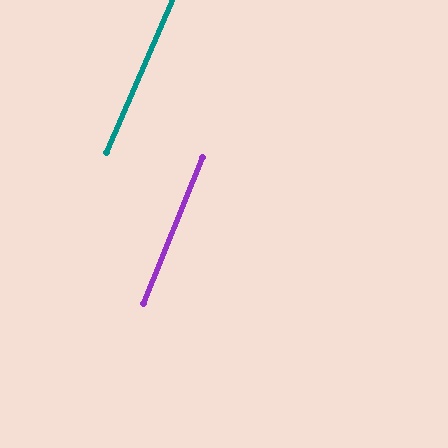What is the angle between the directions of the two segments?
Approximately 1 degree.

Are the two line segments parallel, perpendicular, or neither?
Parallel — their directions differ by only 1.3°.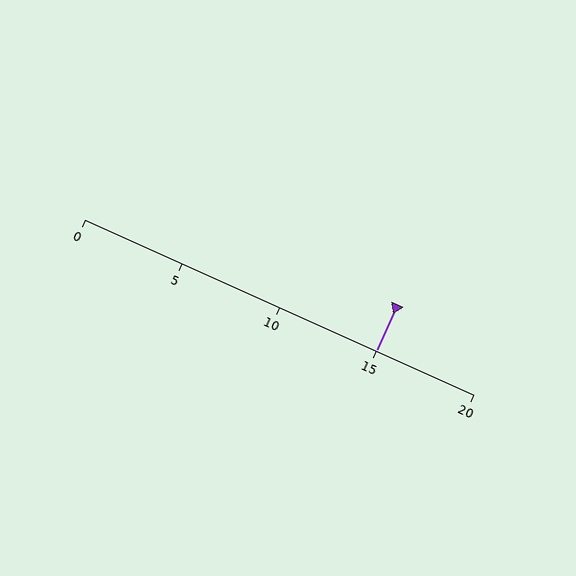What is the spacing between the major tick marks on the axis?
The major ticks are spaced 5 apart.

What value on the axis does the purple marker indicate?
The marker indicates approximately 15.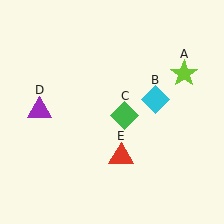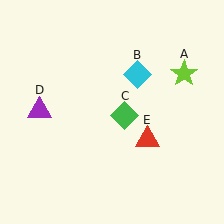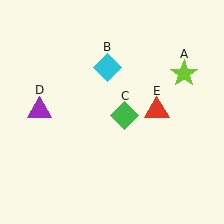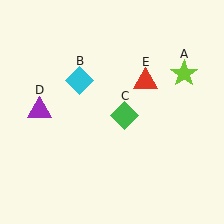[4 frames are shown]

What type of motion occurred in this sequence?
The cyan diamond (object B), red triangle (object E) rotated counterclockwise around the center of the scene.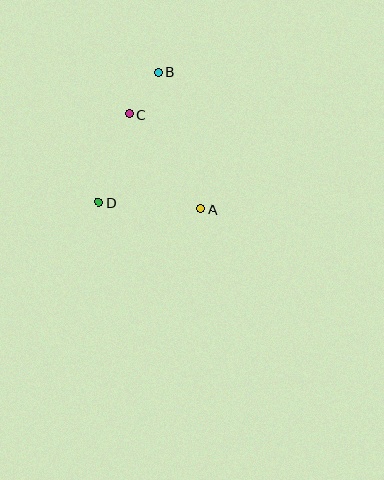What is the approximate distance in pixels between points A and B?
The distance between A and B is approximately 143 pixels.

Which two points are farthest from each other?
Points B and D are farthest from each other.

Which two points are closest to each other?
Points B and C are closest to each other.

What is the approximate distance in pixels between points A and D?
The distance between A and D is approximately 102 pixels.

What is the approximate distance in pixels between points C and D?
The distance between C and D is approximately 94 pixels.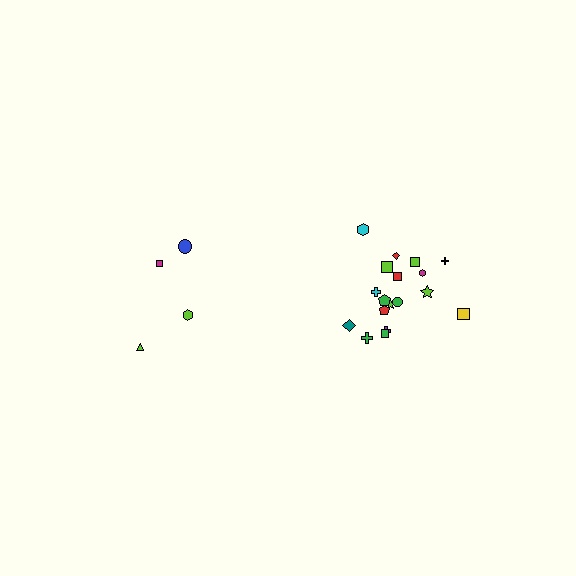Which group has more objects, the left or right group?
The right group.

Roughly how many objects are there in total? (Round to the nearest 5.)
Roughly 20 objects in total.